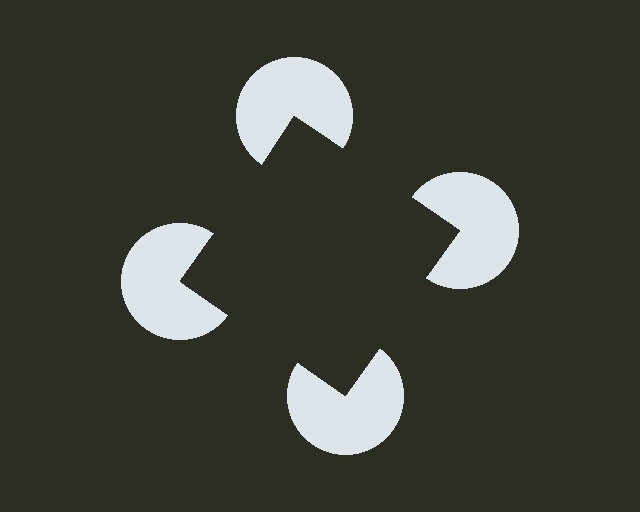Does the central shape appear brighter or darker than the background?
It typically appears slightly darker than the background, even though no actual brightness change is drawn.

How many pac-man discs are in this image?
There are 4 — one at each vertex of the illusory square.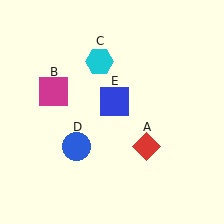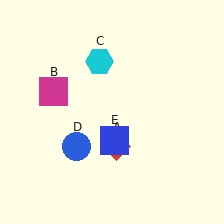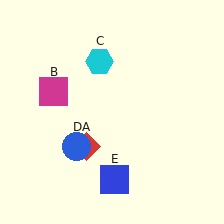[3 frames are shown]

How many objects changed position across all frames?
2 objects changed position: red diamond (object A), blue square (object E).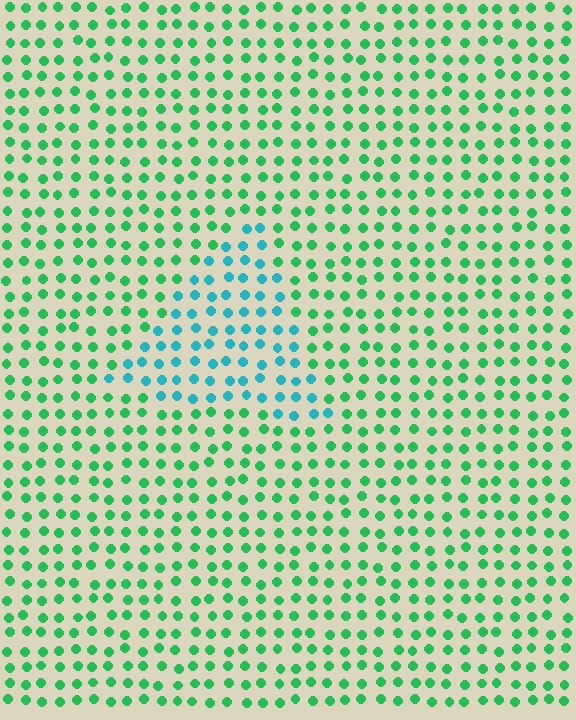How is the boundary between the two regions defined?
The boundary is defined purely by a slight shift in hue (about 45 degrees). Spacing, size, and orientation are identical on both sides.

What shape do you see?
I see a triangle.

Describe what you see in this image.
The image is filled with small green elements in a uniform arrangement. A triangle-shaped region is visible where the elements are tinted to a slightly different hue, forming a subtle color boundary.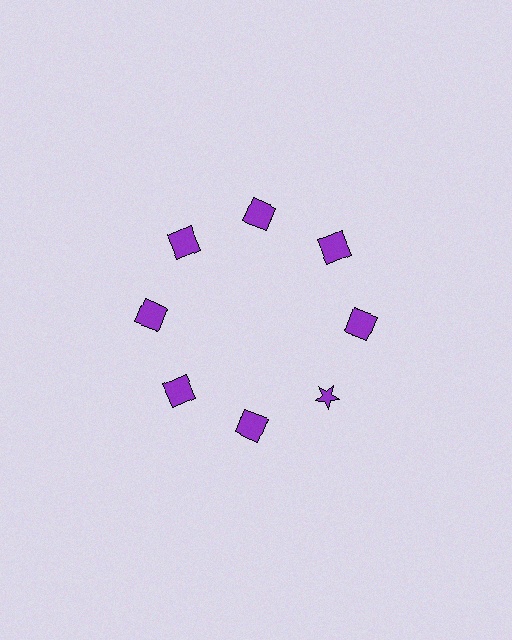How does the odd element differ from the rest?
It has a different shape: star instead of square.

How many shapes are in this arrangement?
There are 8 shapes arranged in a ring pattern.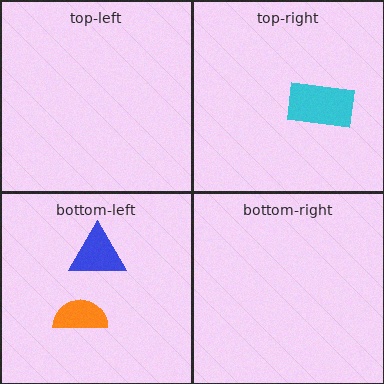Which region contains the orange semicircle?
The bottom-left region.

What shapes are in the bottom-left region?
The orange semicircle, the blue triangle.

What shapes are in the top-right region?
The cyan rectangle.